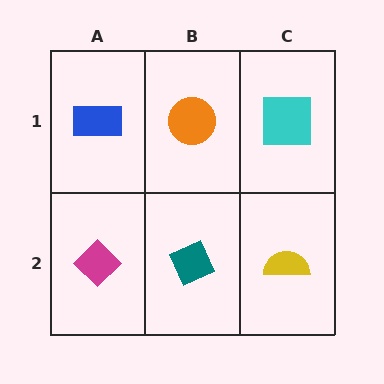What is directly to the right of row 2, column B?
A yellow semicircle.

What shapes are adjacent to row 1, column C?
A yellow semicircle (row 2, column C), an orange circle (row 1, column B).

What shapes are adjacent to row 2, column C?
A cyan square (row 1, column C), a teal diamond (row 2, column B).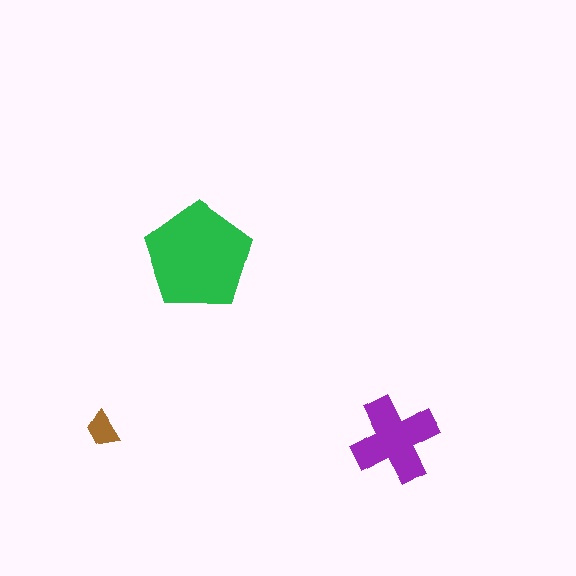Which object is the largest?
The green pentagon.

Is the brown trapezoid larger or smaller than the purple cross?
Smaller.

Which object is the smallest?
The brown trapezoid.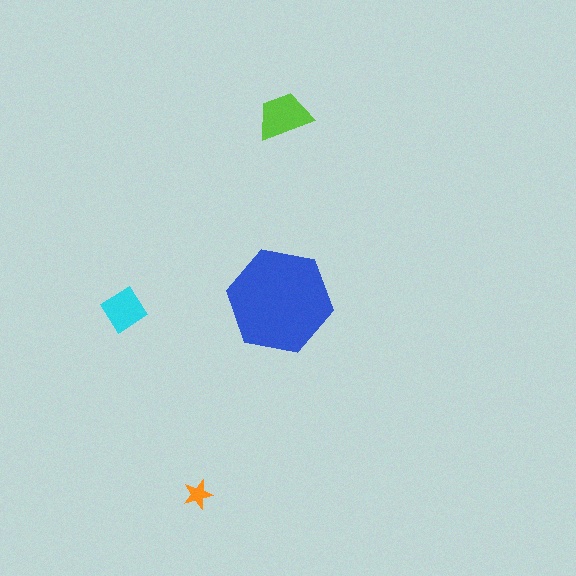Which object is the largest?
The blue hexagon.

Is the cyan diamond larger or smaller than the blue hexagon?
Smaller.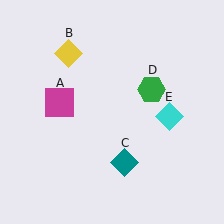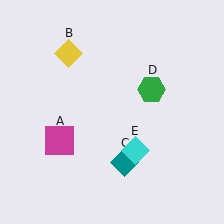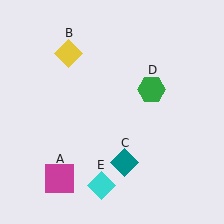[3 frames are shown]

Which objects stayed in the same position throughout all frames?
Yellow diamond (object B) and teal diamond (object C) and green hexagon (object D) remained stationary.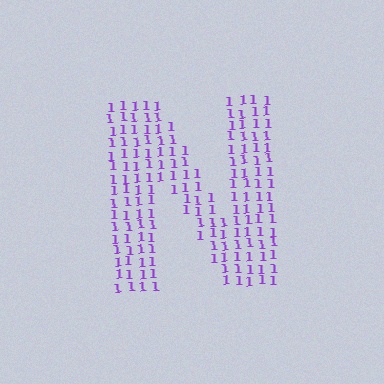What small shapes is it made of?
It is made of small digit 1's.